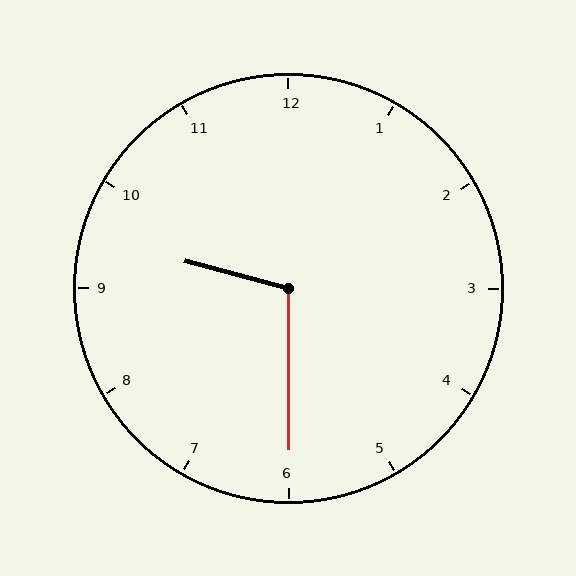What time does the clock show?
9:30.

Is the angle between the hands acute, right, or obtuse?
It is obtuse.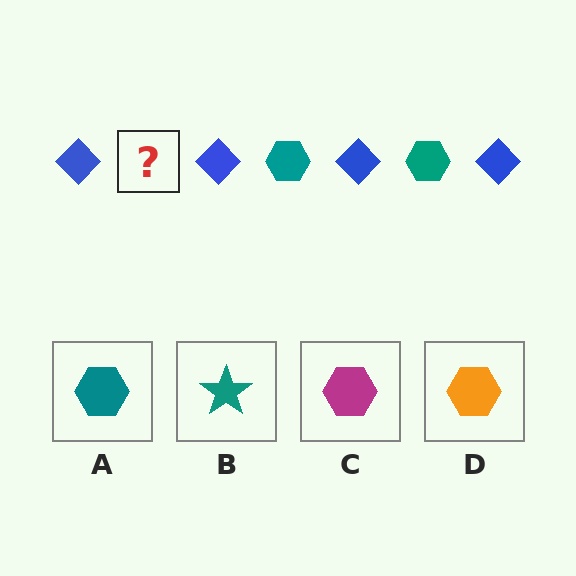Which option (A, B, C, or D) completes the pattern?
A.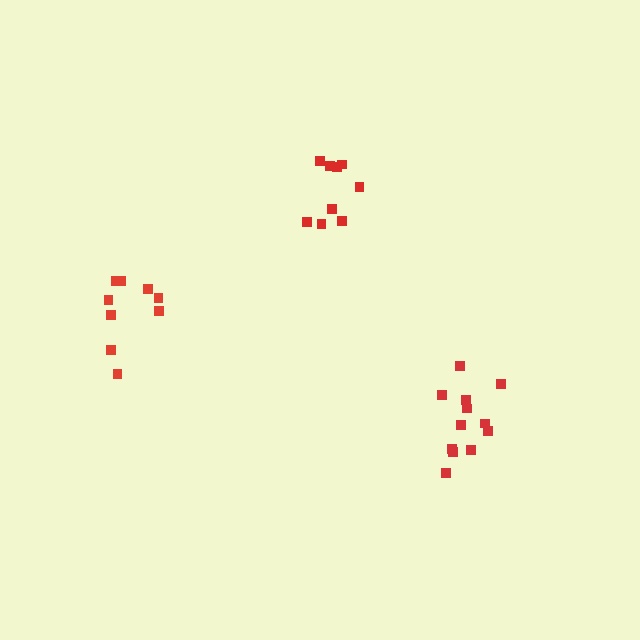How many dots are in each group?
Group 1: 9 dots, Group 2: 12 dots, Group 3: 9 dots (30 total).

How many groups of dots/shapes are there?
There are 3 groups.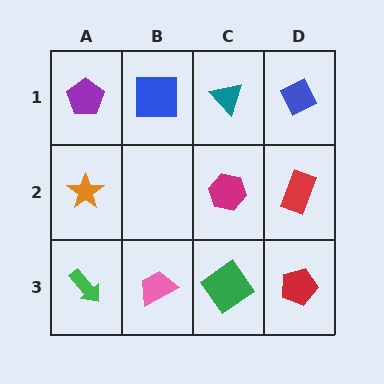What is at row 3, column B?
A pink trapezoid.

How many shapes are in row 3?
4 shapes.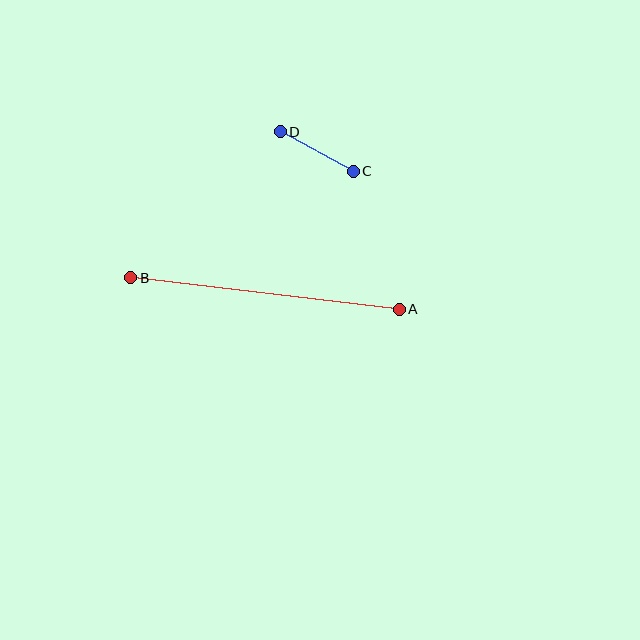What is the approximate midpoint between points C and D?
The midpoint is at approximately (317, 151) pixels.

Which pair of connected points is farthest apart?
Points A and B are farthest apart.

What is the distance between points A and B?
The distance is approximately 270 pixels.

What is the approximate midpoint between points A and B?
The midpoint is at approximately (265, 294) pixels.